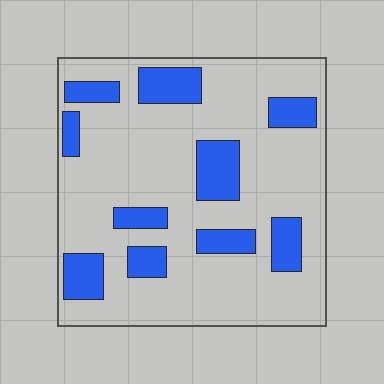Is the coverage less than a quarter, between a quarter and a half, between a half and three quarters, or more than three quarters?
Less than a quarter.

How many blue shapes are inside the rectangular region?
10.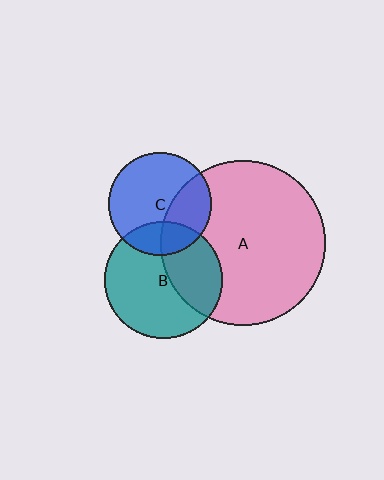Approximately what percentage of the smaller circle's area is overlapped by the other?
Approximately 35%.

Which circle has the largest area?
Circle A (pink).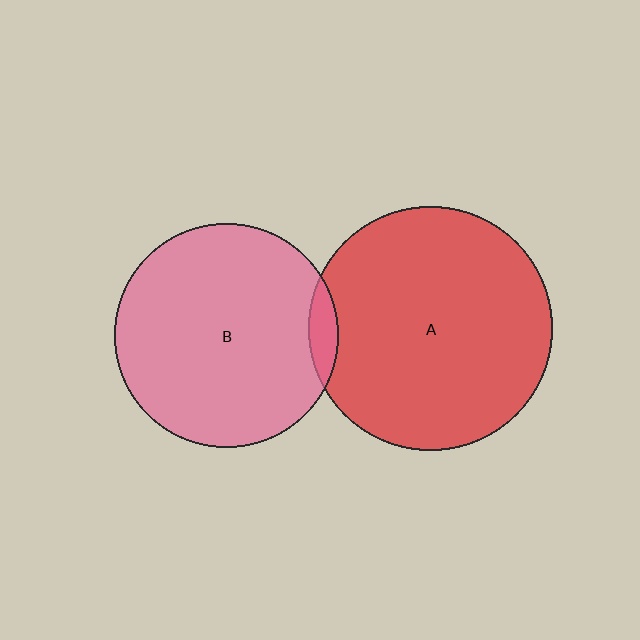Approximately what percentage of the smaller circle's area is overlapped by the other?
Approximately 5%.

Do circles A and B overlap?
Yes.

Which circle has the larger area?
Circle A (red).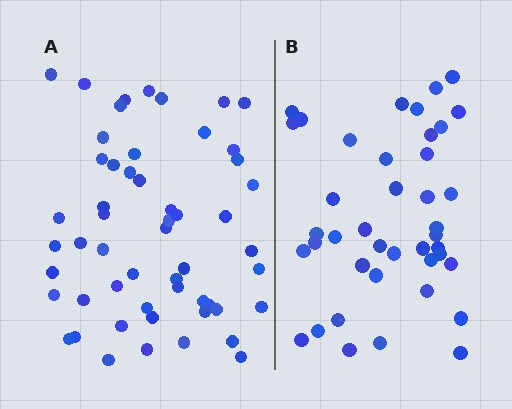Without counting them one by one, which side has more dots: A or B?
Region A (the left region) has more dots.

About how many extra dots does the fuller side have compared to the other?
Region A has approximately 15 more dots than region B.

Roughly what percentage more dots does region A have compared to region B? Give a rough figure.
About 30% more.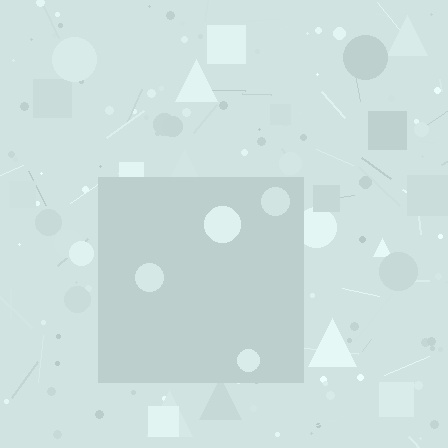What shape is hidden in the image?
A square is hidden in the image.